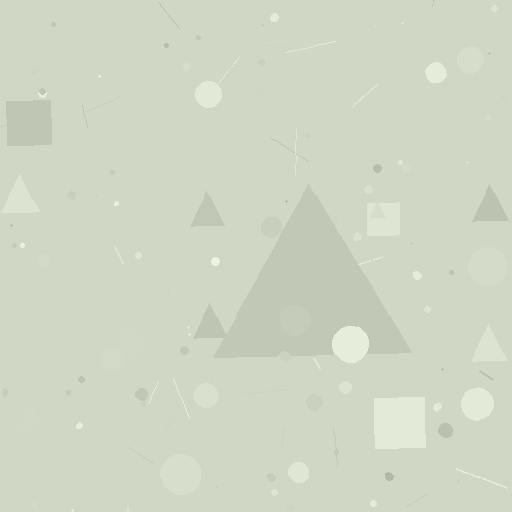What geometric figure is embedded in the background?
A triangle is embedded in the background.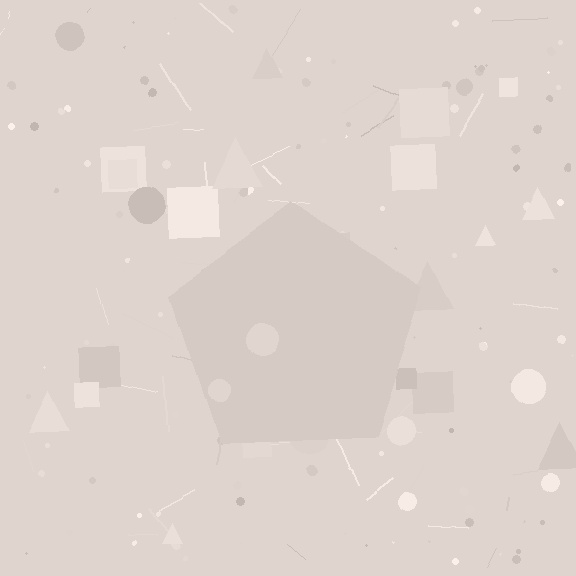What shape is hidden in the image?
A pentagon is hidden in the image.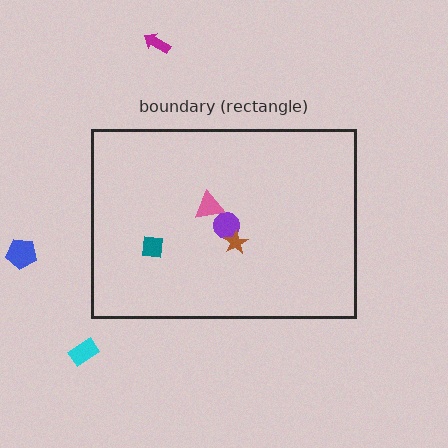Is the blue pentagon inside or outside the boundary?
Outside.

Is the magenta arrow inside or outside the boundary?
Outside.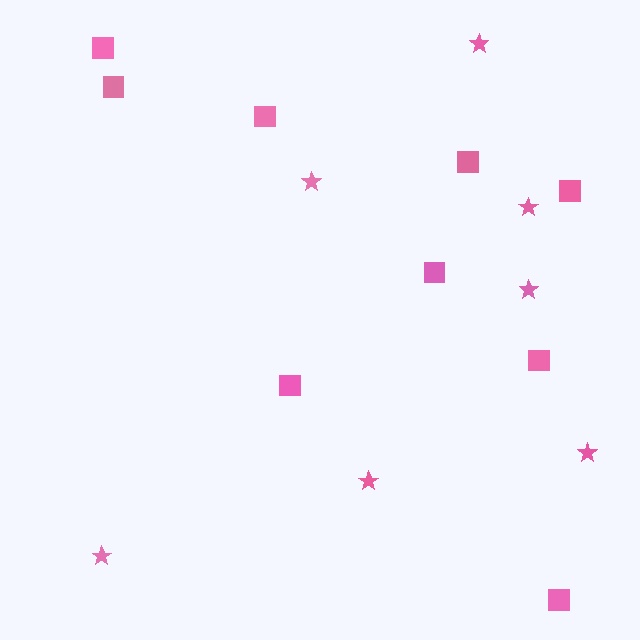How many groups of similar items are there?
There are 2 groups: one group of stars (7) and one group of squares (9).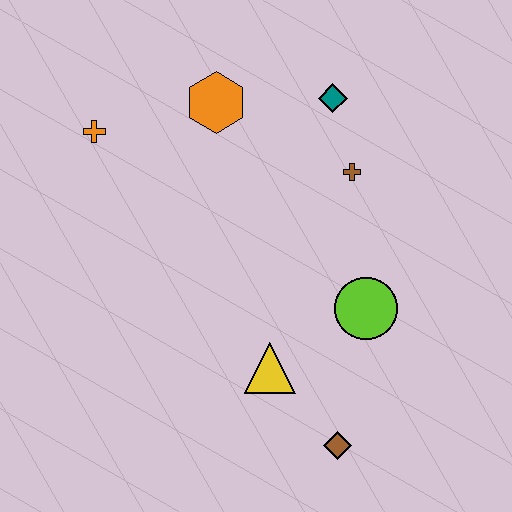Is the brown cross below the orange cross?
Yes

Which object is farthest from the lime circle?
The orange cross is farthest from the lime circle.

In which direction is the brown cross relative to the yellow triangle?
The brown cross is above the yellow triangle.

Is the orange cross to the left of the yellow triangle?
Yes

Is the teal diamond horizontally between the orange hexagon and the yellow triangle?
No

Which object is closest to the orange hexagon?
The teal diamond is closest to the orange hexagon.